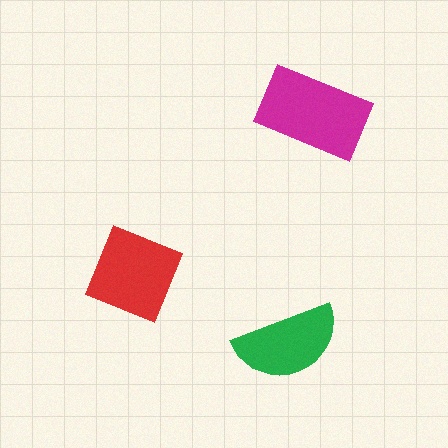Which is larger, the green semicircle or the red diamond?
The red diamond.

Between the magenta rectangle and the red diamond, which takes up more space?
The magenta rectangle.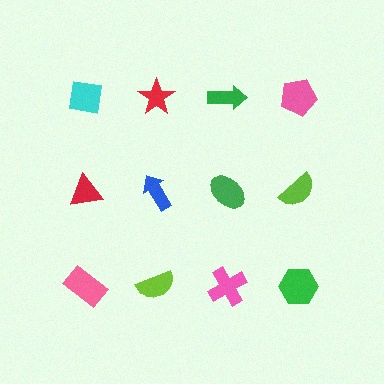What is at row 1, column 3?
A green arrow.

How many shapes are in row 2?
4 shapes.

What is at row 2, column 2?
A blue arrow.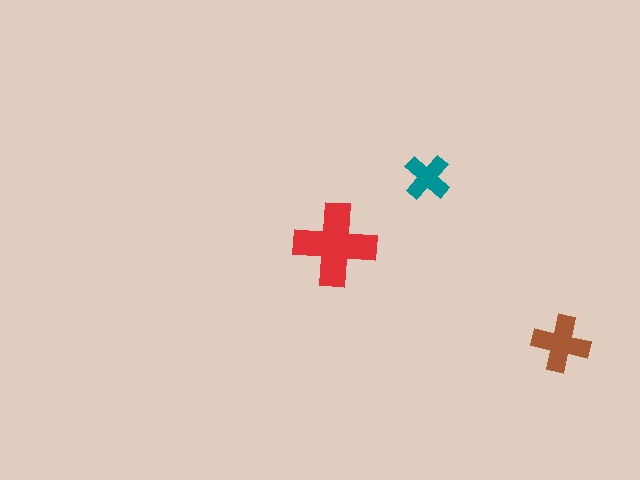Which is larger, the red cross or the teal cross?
The red one.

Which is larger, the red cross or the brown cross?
The red one.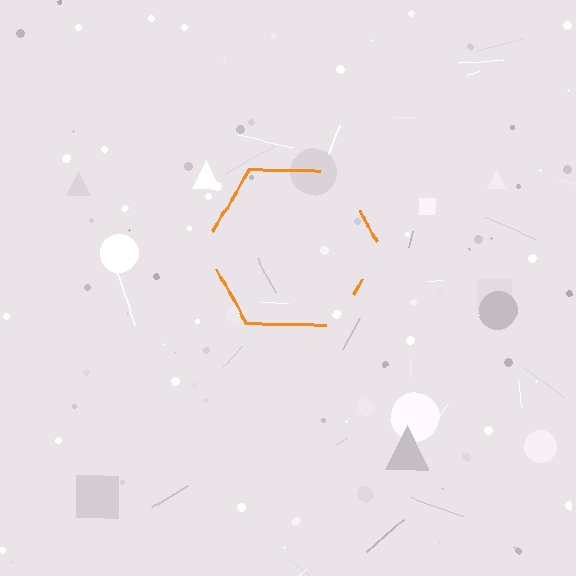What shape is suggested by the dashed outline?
The dashed outline suggests a hexagon.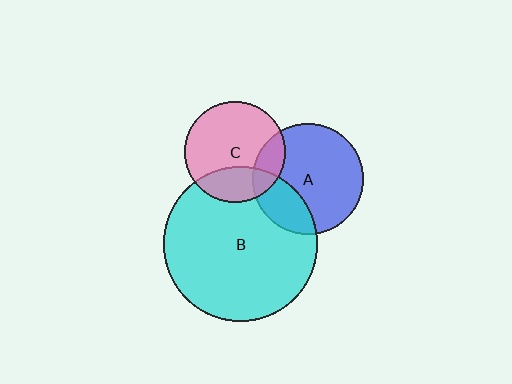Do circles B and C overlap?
Yes.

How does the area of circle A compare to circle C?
Approximately 1.2 times.